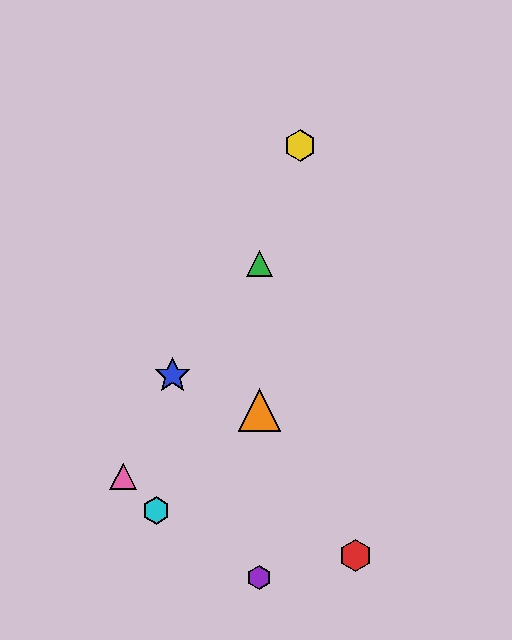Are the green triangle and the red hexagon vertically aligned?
No, the green triangle is at x≈259 and the red hexagon is at x≈356.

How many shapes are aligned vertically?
3 shapes (the green triangle, the purple hexagon, the orange triangle) are aligned vertically.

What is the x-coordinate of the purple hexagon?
The purple hexagon is at x≈259.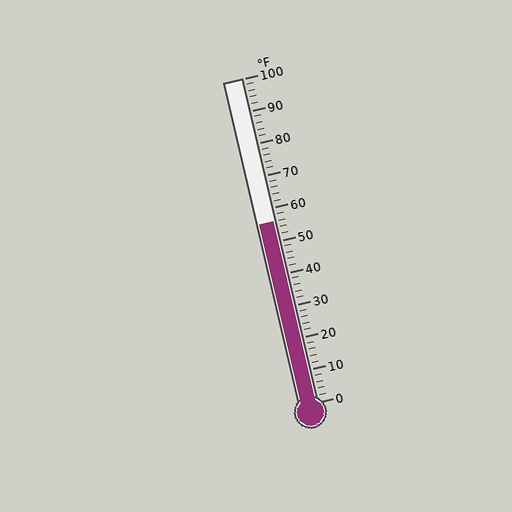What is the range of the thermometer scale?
The thermometer scale ranges from 0°F to 100°F.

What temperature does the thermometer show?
The thermometer shows approximately 56°F.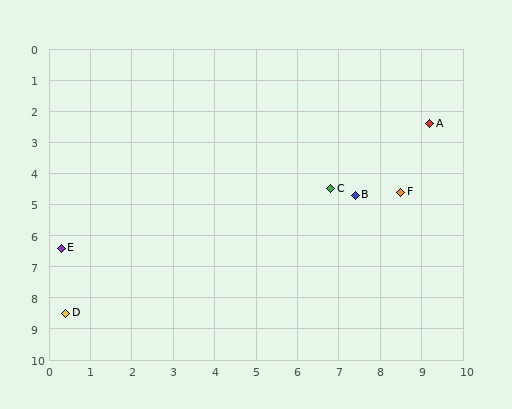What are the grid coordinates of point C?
Point C is at approximately (6.8, 4.5).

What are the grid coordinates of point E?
Point E is at approximately (0.3, 6.4).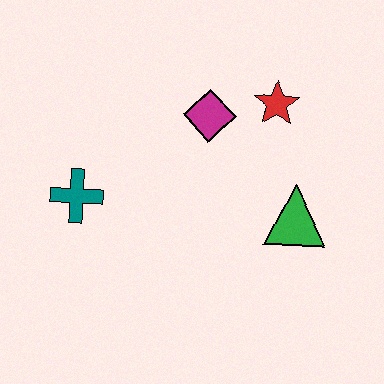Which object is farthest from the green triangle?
The teal cross is farthest from the green triangle.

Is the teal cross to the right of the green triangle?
No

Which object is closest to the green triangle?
The red star is closest to the green triangle.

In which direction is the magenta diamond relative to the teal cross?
The magenta diamond is to the right of the teal cross.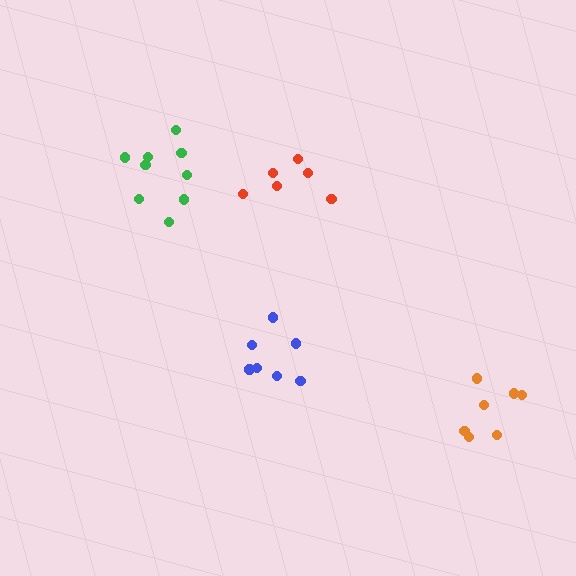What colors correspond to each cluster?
The clusters are colored: orange, blue, green, red.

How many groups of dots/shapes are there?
There are 4 groups.